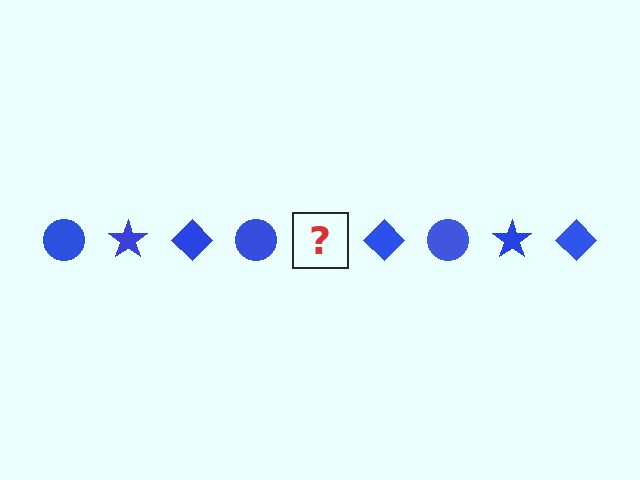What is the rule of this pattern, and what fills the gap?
The rule is that the pattern cycles through circle, star, diamond shapes in blue. The gap should be filled with a blue star.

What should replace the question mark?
The question mark should be replaced with a blue star.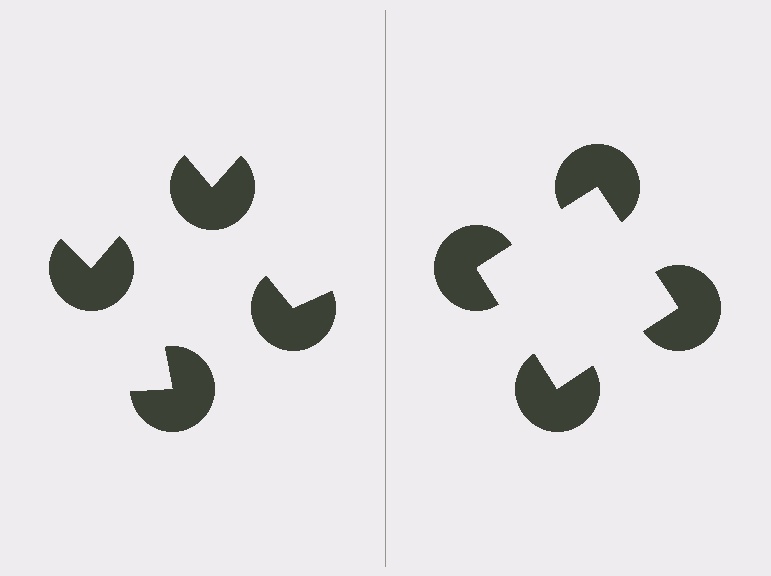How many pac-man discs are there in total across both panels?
8 — 4 on each side.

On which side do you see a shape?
An illusory square appears on the right side. On the left side the wedge cuts are rotated, so no coherent shape forms.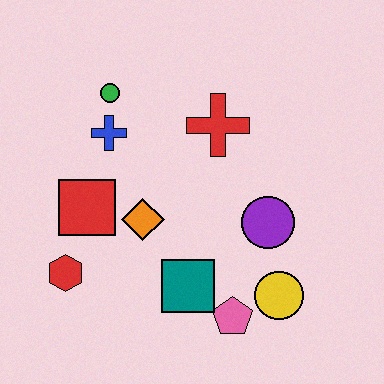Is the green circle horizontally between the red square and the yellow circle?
Yes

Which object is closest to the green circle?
The blue cross is closest to the green circle.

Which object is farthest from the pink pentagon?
The green circle is farthest from the pink pentagon.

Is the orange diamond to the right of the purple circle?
No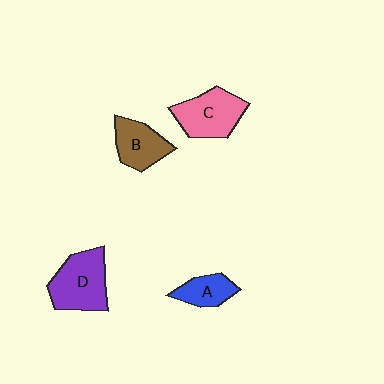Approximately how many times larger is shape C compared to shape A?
Approximately 1.7 times.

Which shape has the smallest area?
Shape A (blue).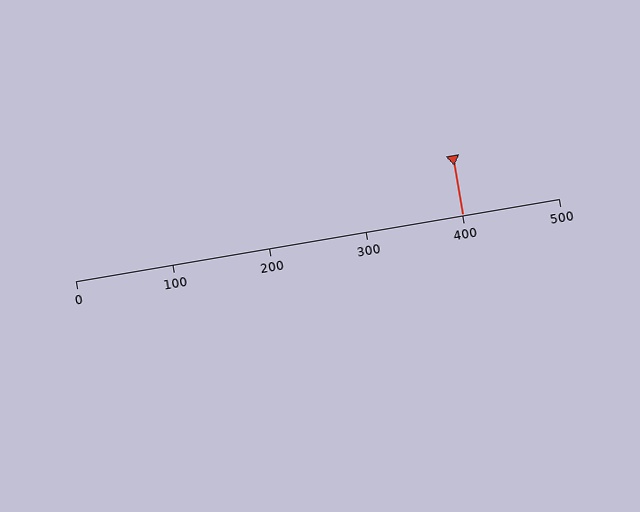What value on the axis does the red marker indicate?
The marker indicates approximately 400.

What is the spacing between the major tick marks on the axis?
The major ticks are spaced 100 apart.